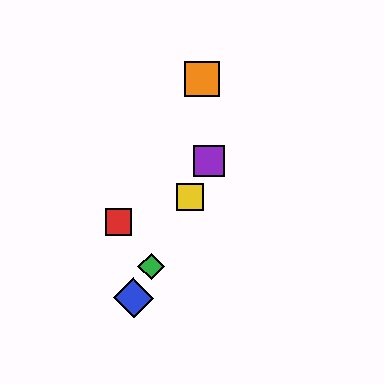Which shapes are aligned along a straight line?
The blue diamond, the green diamond, the yellow square, the purple square are aligned along a straight line.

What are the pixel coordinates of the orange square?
The orange square is at (202, 79).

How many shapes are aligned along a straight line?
4 shapes (the blue diamond, the green diamond, the yellow square, the purple square) are aligned along a straight line.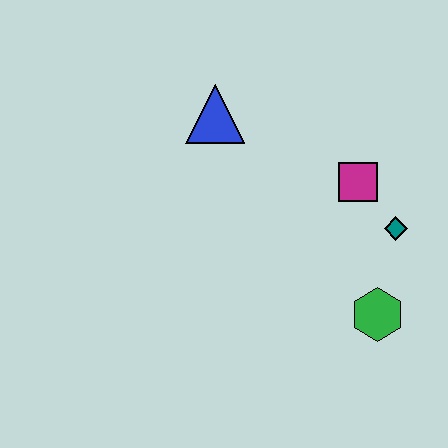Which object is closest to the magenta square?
The teal diamond is closest to the magenta square.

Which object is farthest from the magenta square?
The blue triangle is farthest from the magenta square.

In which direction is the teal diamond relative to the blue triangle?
The teal diamond is to the right of the blue triangle.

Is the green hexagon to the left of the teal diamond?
Yes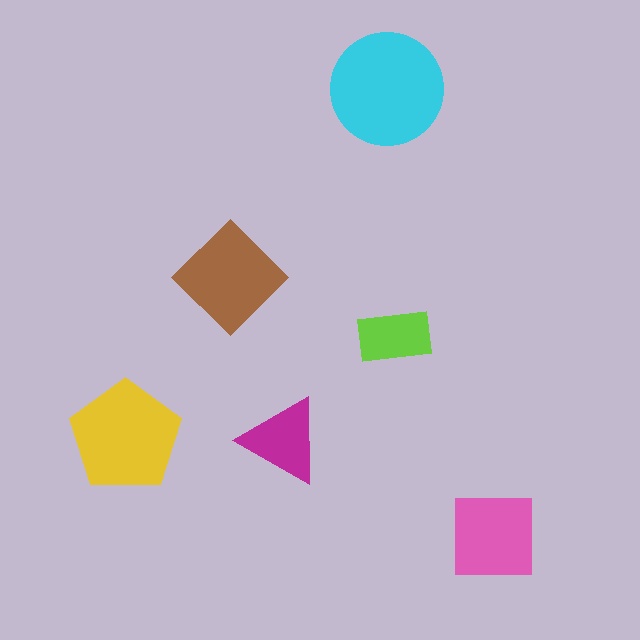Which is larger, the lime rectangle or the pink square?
The pink square.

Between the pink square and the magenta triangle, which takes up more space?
The pink square.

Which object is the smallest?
The lime rectangle.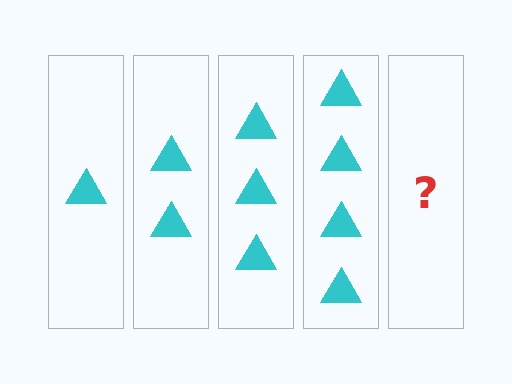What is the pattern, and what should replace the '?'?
The pattern is that each step adds one more triangle. The '?' should be 5 triangles.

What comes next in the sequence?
The next element should be 5 triangles.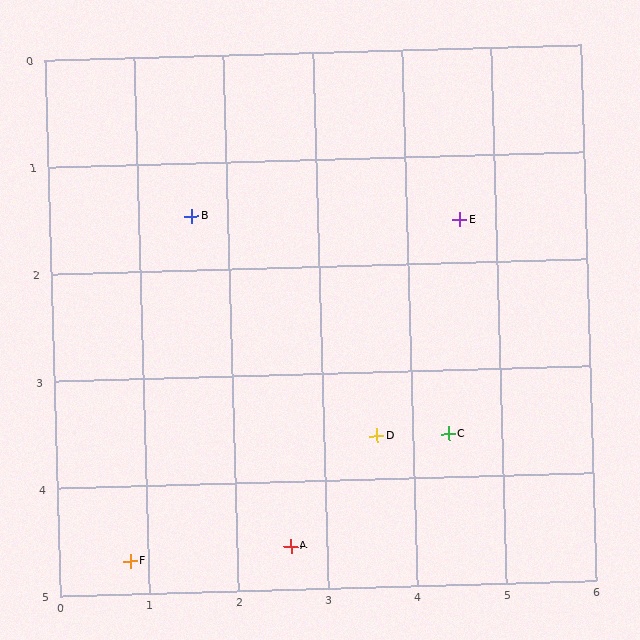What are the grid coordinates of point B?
Point B is at approximately (1.6, 1.5).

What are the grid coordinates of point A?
Point A is at approximately (2.6, 4.6).